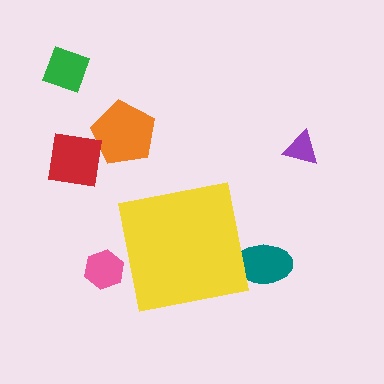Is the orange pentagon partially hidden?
No, the orange pentagon is fully visible.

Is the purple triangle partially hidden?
No, the purple triangle is fully visible.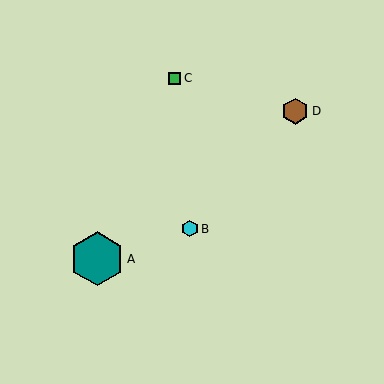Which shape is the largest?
The teal hexagon (labeled A) is the largest.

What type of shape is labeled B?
Shape B is a cyan hexagon.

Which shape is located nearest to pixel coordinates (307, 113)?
The brown hexagon (labeled D) at (295, 111) is nearest to that location.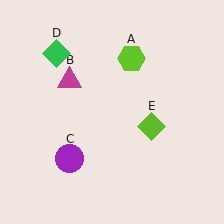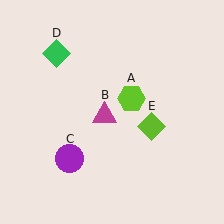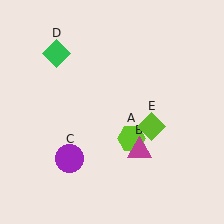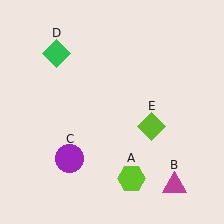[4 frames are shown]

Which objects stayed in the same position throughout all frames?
Purple circle (object C) and green diamond (object D) and lime diamond (object E) remained stationary.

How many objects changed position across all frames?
2 objects changed position: lime hexagon (object A), magenta triangle (object B).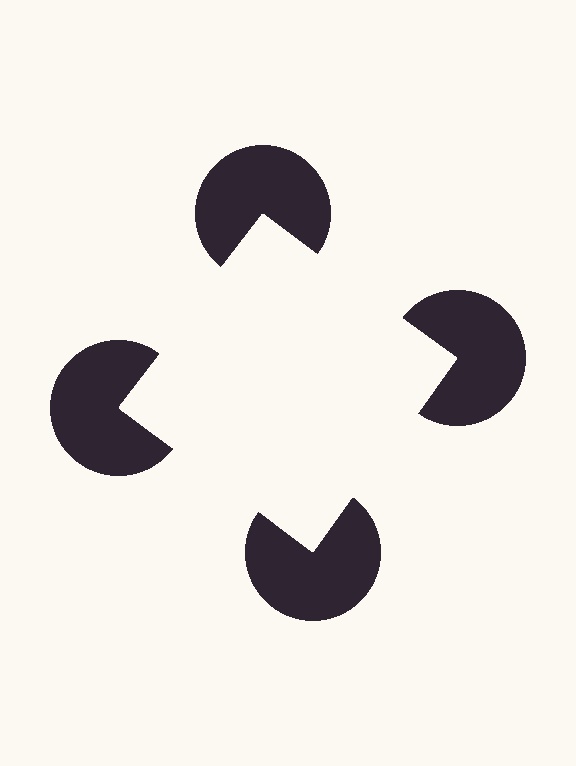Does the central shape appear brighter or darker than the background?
It typically appears slightly brighter than the background, even though no actual brightness change is drawn.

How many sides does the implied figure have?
4 sides.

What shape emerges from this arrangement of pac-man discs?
An illusory square — its edges are inferred from the aligned wedge cuts in the pac-man discs, not physically drawn.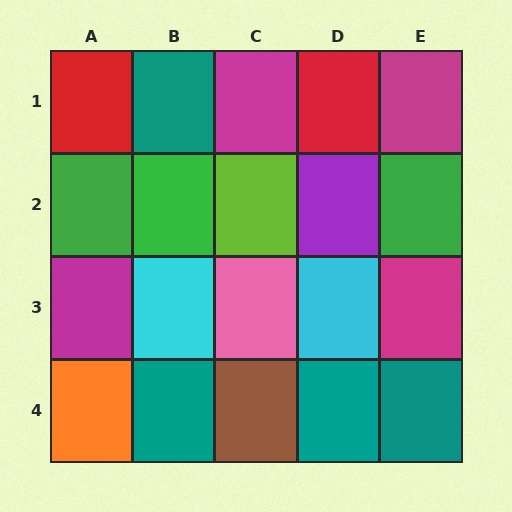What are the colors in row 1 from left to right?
Red, teal, magenta, red, magenta.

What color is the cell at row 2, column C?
Lime.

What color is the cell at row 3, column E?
Magenta.